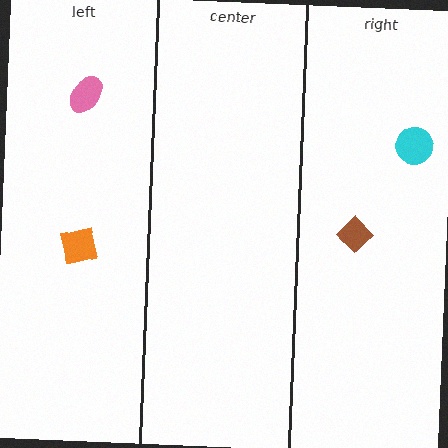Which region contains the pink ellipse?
The left region.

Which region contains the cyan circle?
The right region.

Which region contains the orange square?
The left region.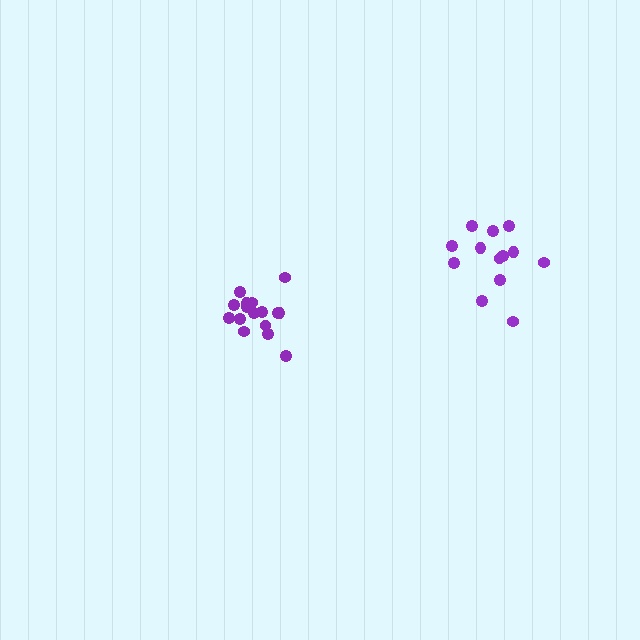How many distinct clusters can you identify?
There are 2 distinct clusters.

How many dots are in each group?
Group 1: 16 dots, Group 2: 13 dots (29 total).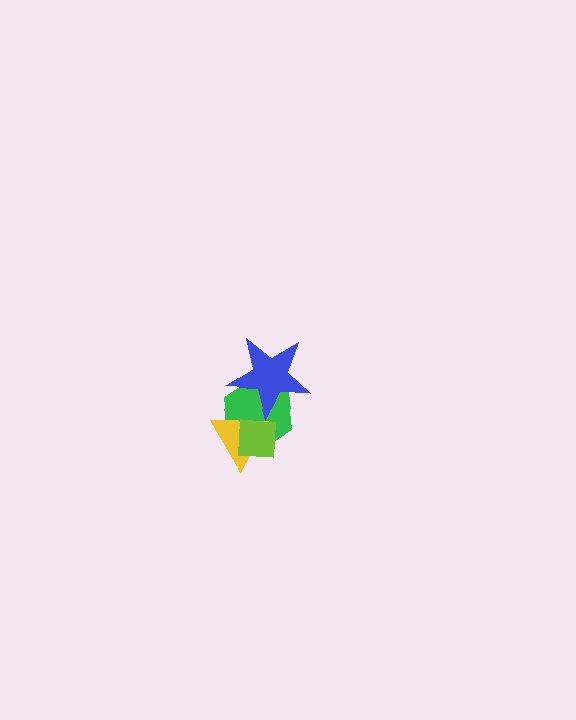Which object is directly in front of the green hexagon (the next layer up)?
The yellow triangle is directly in front of the green hexagon.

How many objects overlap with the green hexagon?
3 objects overlap with the green hexagon.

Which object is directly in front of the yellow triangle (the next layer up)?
The lime square is directly in front of the yellow triangle.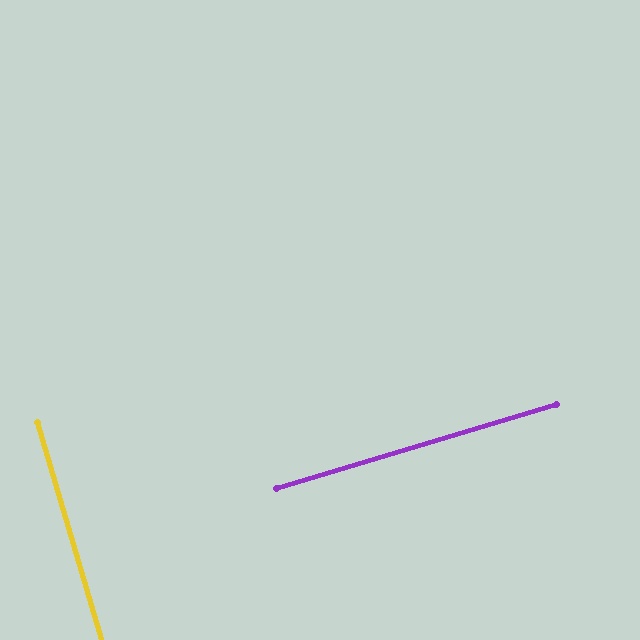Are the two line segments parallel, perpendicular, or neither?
Perpendicular — they meet at approximately 90°.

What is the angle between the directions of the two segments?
Approximately 90 degrees.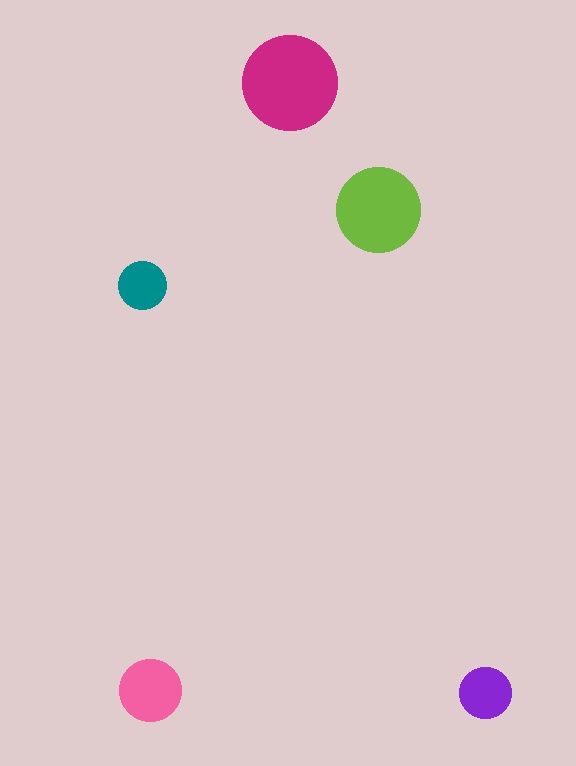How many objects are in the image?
There are 5 objects in the image.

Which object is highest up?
The magenta circle is topmost.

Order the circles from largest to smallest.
the magenta one, the lime one, the pink one, the purple one, the teal one.